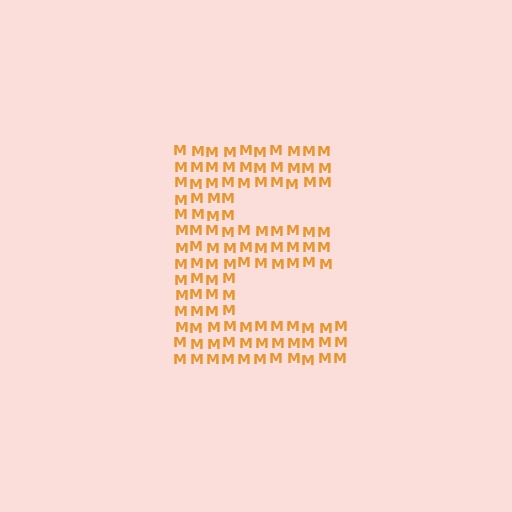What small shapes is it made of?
It is made of small letter M's.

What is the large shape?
The large shape is the letter E.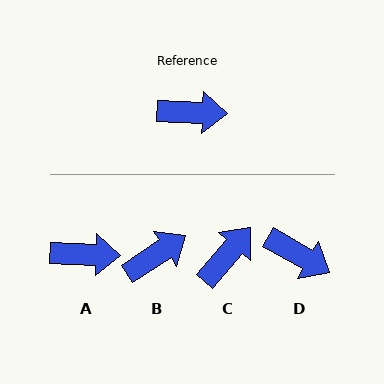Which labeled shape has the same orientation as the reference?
A.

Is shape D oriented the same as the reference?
No, it is off by about 28 degrees.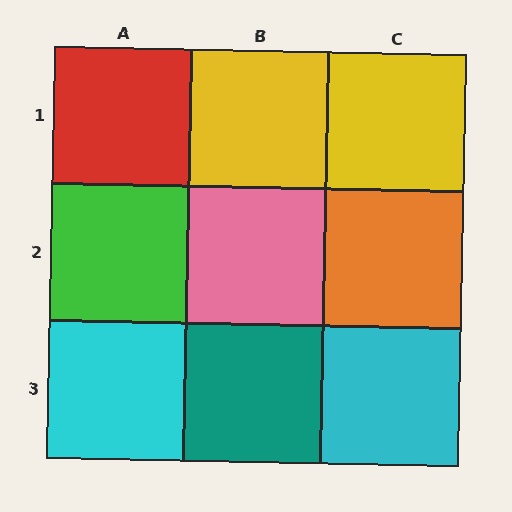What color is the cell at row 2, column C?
Orange.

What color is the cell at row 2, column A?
Green.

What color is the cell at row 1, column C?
Yellow.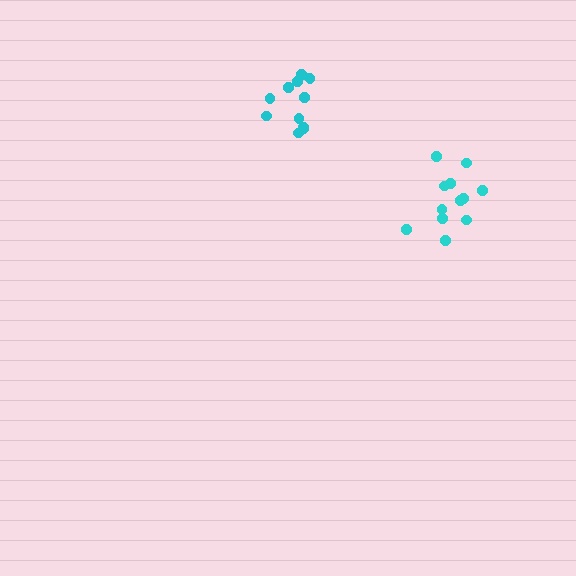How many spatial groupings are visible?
There are 2 spatial groupings.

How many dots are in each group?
Group 1: 12 dots, Group 2: 12 dots (24 total).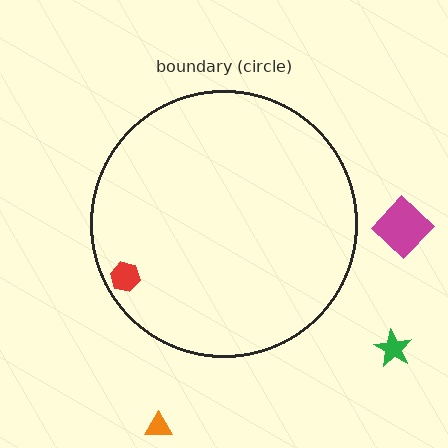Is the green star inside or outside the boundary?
Outside.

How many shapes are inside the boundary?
1 inside, 3 outside.